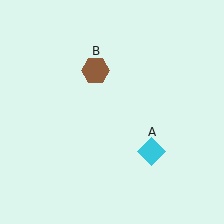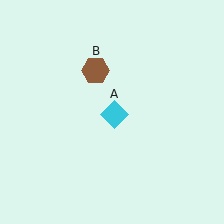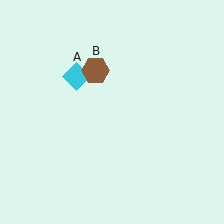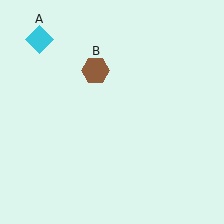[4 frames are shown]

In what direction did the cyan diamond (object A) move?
The cyan diamond (object A) moved up and to the left.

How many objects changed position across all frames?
1 object changed position: cyan diamond (object A).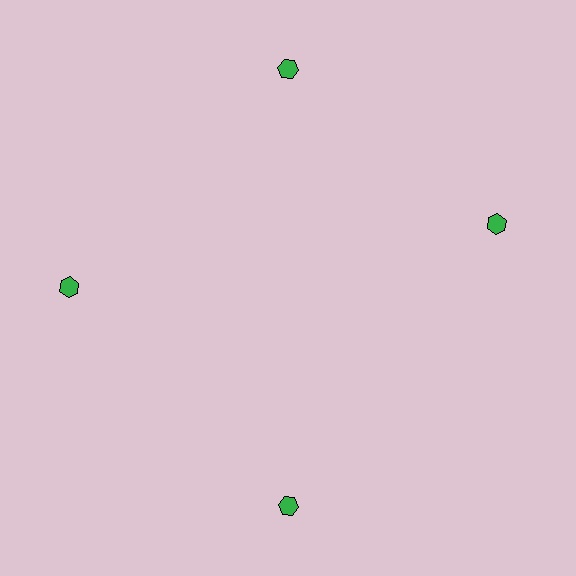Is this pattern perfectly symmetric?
No. The 4 green hexagons are arranged in a ring, but one element near the 3 o'clock position is rotated out of alignment along the ring, breaking the 4-fold rotational symmetry.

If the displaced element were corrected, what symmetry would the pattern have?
It would have 4-fold rotational symmetry — the pattern would map onto itself every 90 degrees.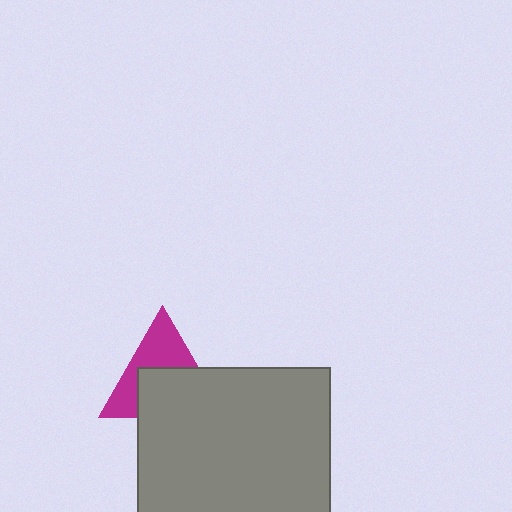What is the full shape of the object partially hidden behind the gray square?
The partially hidden object is a magenta triangle.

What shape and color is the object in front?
The object in front is a gray square.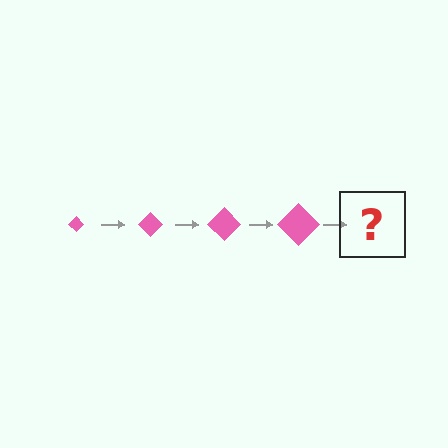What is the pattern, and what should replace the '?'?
The pattern is that the diamond gets progressively larger each step. The '?' should be a pink diamond, larger than the previous one.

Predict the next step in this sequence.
The next step is a pink diamond, larger than the previous one.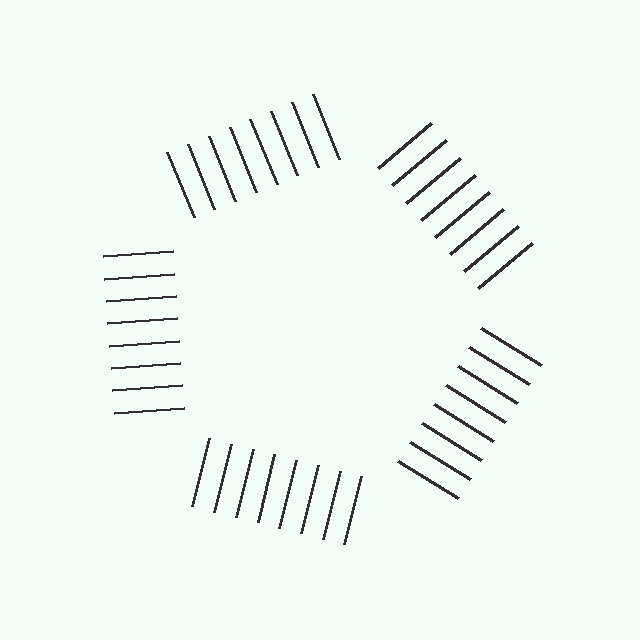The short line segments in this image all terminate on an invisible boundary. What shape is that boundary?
An illusory pentagon — the line segments terminate on its edges but no continuous stroke is drawn.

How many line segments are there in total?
40 — 8 along each of the 5 edges.